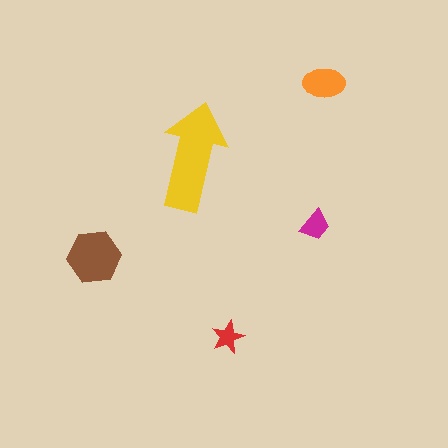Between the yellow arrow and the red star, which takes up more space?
The yellow arrow.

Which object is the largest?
The yellow arrow.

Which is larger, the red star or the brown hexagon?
The brown hexagon.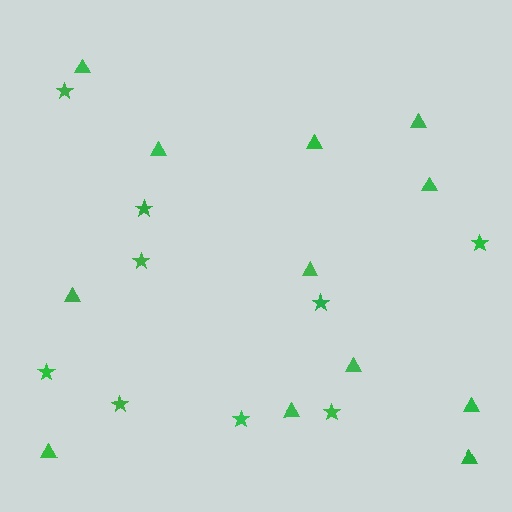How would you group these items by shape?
There are 2 groups: one group of triangles (12) and one group of stars (9).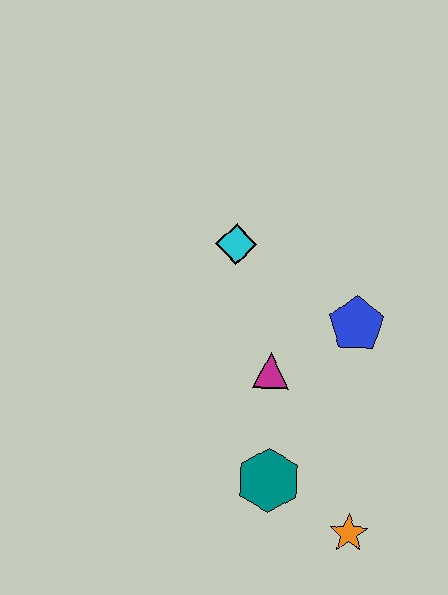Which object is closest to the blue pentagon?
The magenta triangle is closest to the blue pentagon.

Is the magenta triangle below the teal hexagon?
No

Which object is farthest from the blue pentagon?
The orange star is farthest from the blue pentagon.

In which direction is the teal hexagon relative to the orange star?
The teal hexagon is to the left of the orange star.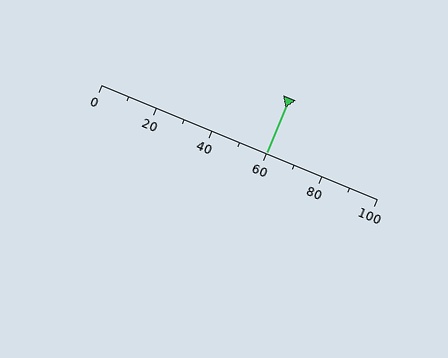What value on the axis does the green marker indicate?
The marker indicates approximately 60.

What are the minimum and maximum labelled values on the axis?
The axis runs from 0 to 100.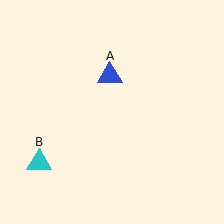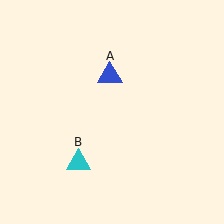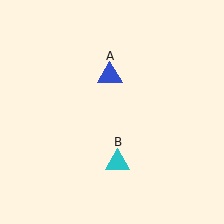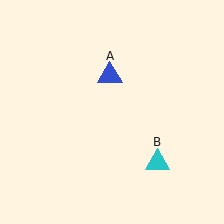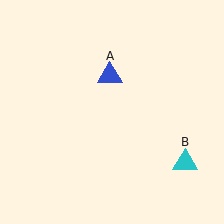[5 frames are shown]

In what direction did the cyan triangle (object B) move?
The cyan triangle (object B) moved right.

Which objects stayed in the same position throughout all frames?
Blue triangle (object A) remained stationary.